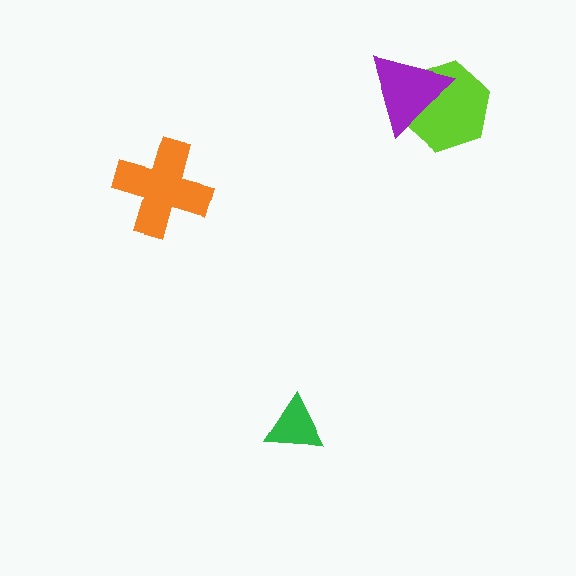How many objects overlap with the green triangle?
0 objects overlap with the green triangle.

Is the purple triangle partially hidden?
No, no other shape covers it.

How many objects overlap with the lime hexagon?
1 object overlaps with the lime hexagon.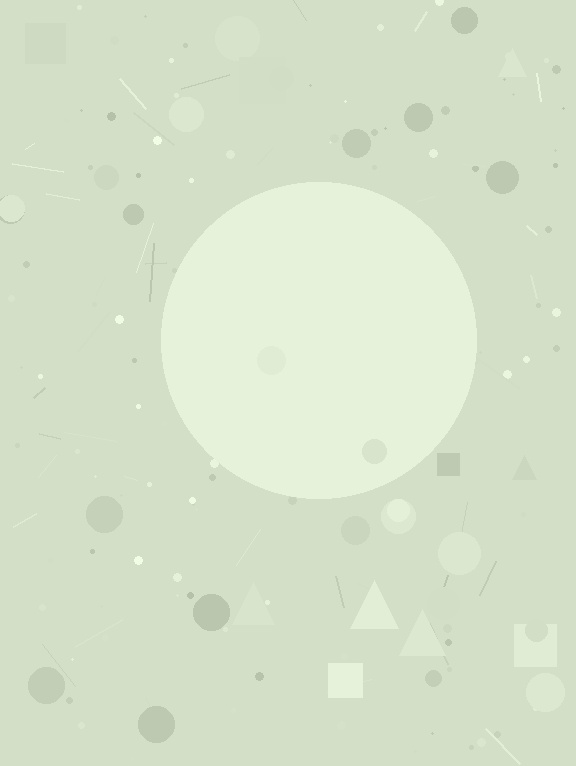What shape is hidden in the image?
A circle is hidden in the image.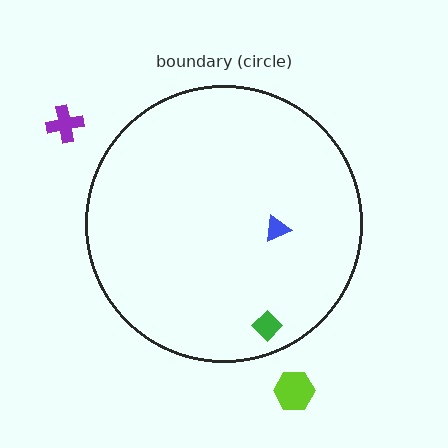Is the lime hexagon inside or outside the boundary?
Outside.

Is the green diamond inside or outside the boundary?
Inside.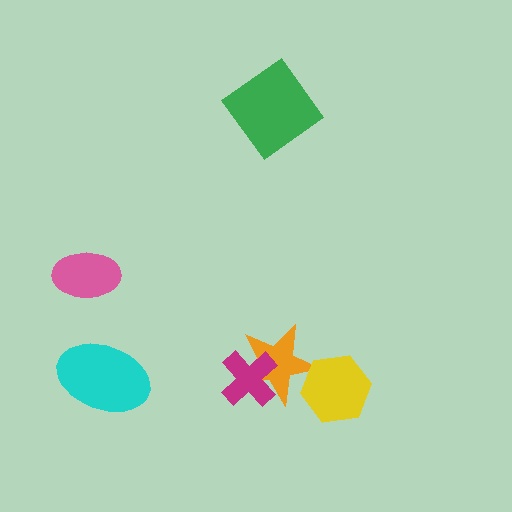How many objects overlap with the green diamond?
0 objects overlap with the green diamond.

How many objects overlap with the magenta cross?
1 object overlaps with the magenta cross.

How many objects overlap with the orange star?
2 objects overlap with the orange star.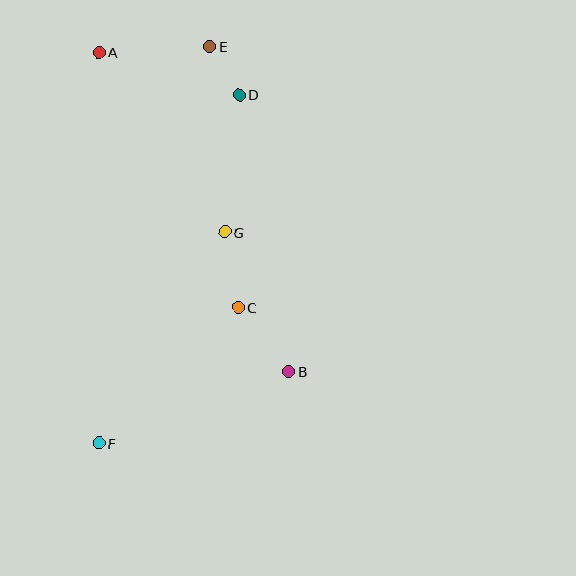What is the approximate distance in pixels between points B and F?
The distance between B and F is approximately 203 pixels.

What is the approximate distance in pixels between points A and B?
The distance between A and B is approximately 371 pixels.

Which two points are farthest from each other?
Points E and F are farthest from each other.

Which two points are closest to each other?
Points D and E are closest to each other.